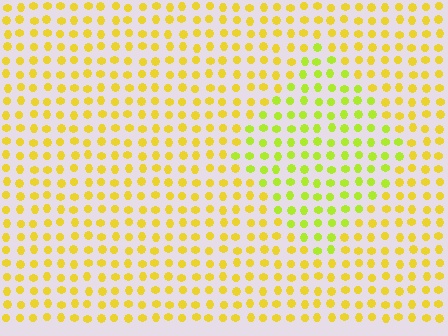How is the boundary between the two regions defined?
The boundary is defined purely by a slight shift in hue (about 28 degrees). Spacing, size, and orientation are identical on both sides.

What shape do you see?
I see a diamond.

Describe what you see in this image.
The image is filled with small yellow elements in a uniform arrangement. A diamond-shaped region is visible where the elements are tinted to a slightly different hue, forming a subtle color boundary.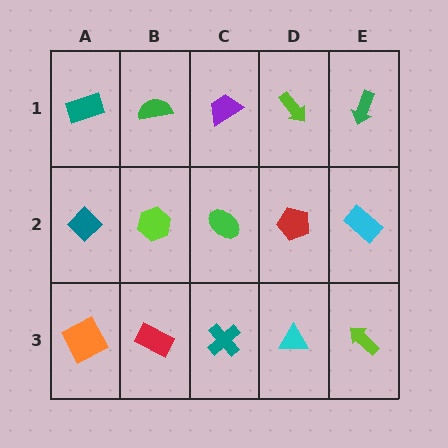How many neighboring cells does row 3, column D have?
3.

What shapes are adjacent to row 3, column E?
A cyan rectangle (row 2, column E), a cyan triangle (row 3, column D).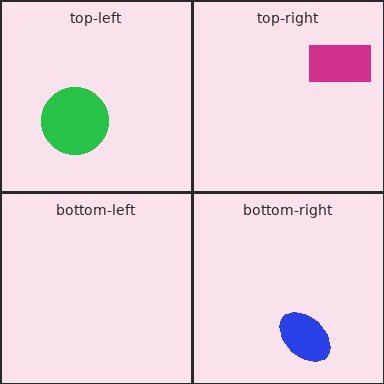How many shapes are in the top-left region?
1.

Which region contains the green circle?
The top-left region.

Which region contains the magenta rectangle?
The top-right region.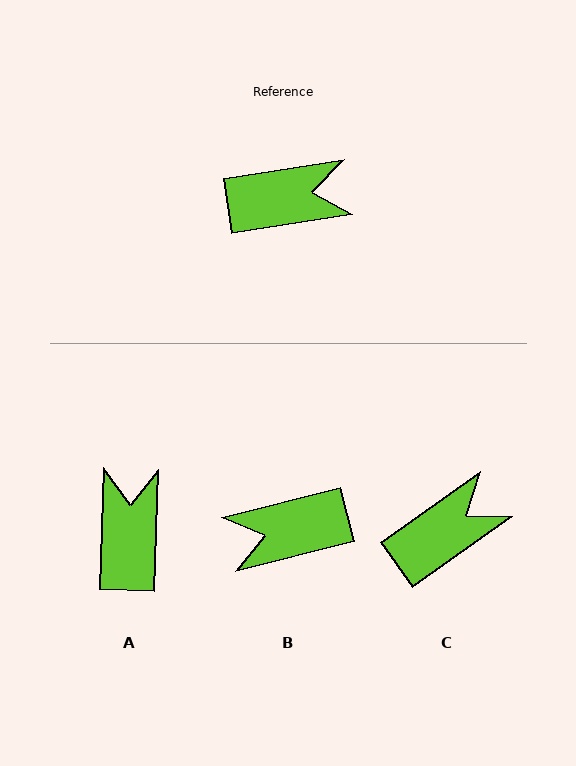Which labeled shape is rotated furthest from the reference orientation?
B, about 175 degrees away.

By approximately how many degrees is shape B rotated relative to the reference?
Approximately 175 degrees clockwise.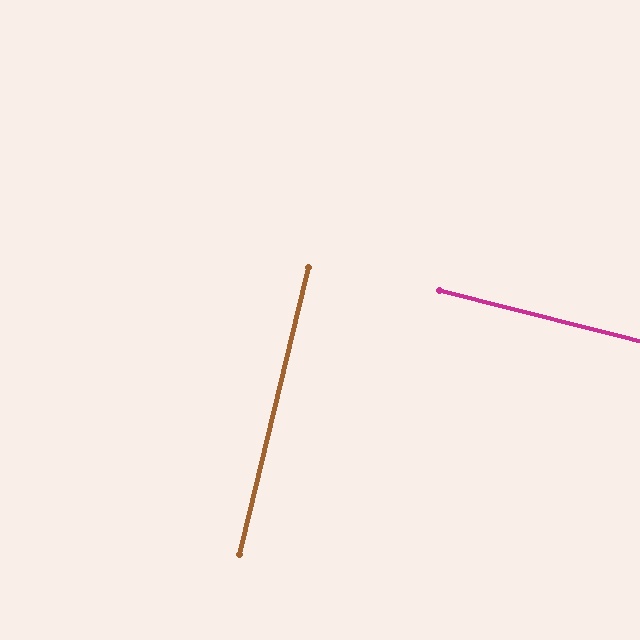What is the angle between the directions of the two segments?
Approximately 89 degrees.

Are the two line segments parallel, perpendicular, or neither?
Perpendicular — they meet at approximately 89°.